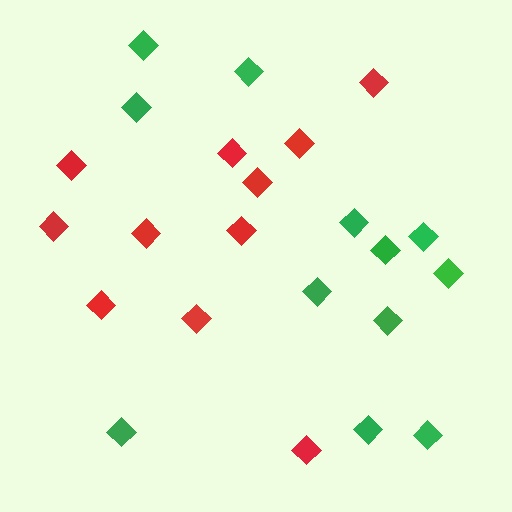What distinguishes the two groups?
There are 2 groups: one group of green diamonds (12) and one group of red diamonds (11).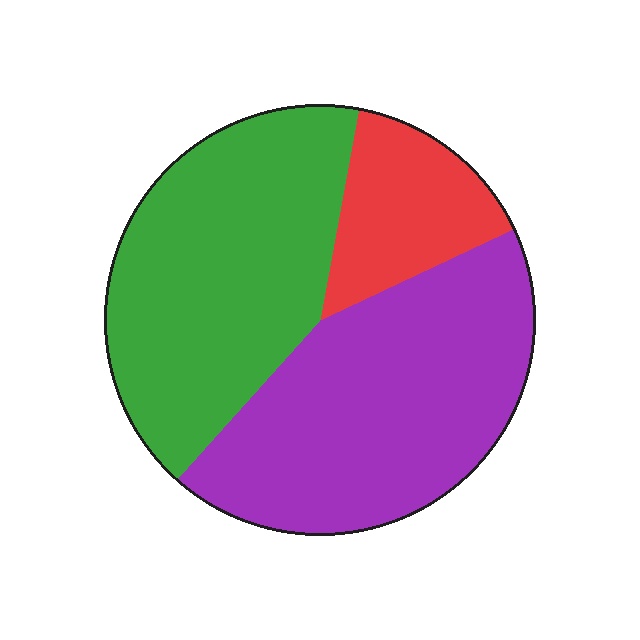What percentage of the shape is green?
Green covers 41% of the shape.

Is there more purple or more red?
Purple.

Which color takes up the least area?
Red, at roughly 15%.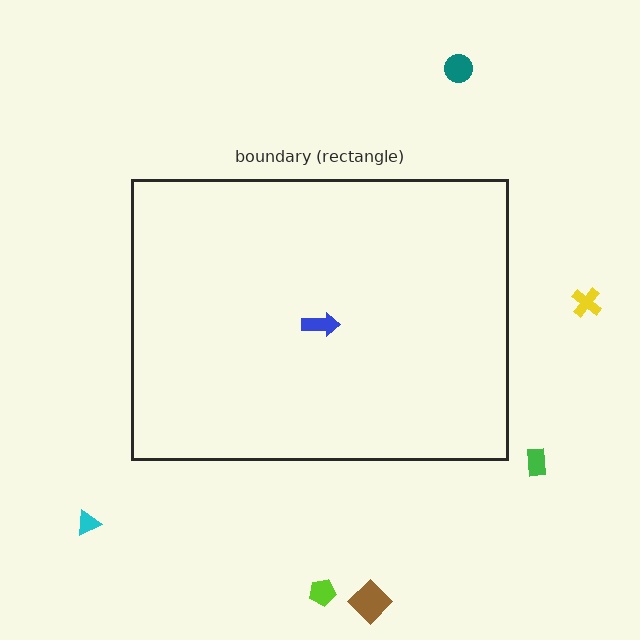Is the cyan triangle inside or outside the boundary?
Outside.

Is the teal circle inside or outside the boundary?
Outside.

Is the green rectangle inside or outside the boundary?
Outside.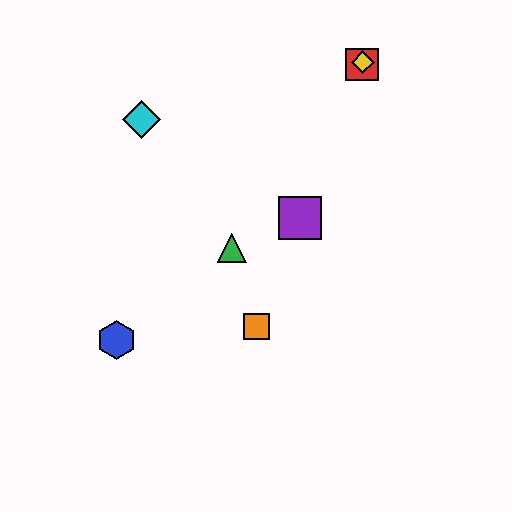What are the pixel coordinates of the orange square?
The orange square is at (256, 326).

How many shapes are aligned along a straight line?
4 shapes (the red square, the yellow diamond, the purple square, the orange square) are aligned along a straight line.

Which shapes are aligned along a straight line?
The red square, the yellow diamond, the purple square, the orange square are aligned along a straight line.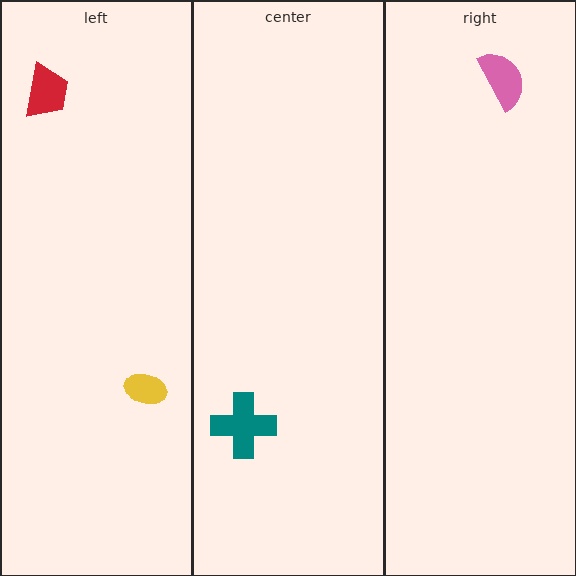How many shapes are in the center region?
1.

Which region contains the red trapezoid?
The left region.